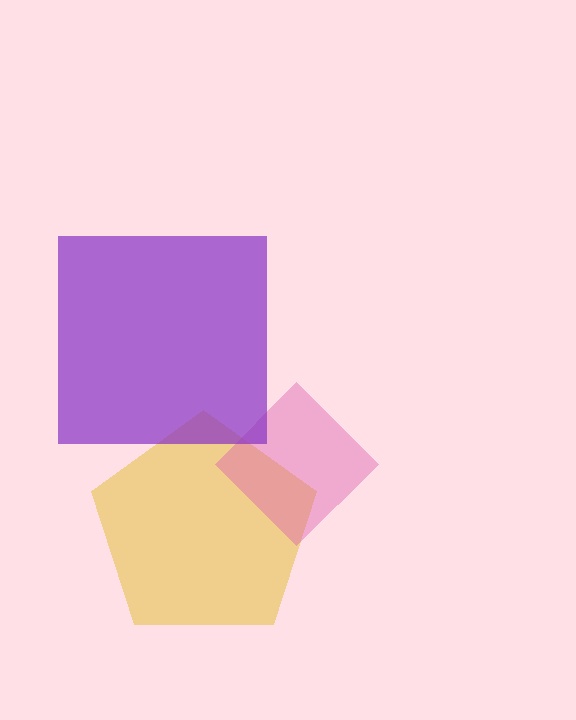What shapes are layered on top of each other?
The layered shapes are: a yellow pentagon, a pink diamond, a purple square.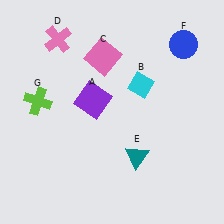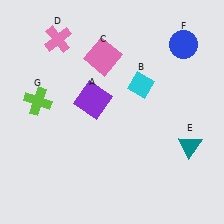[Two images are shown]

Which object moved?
The teal triangle (E) moved right.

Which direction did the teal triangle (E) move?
The teal triangle (E) moved right.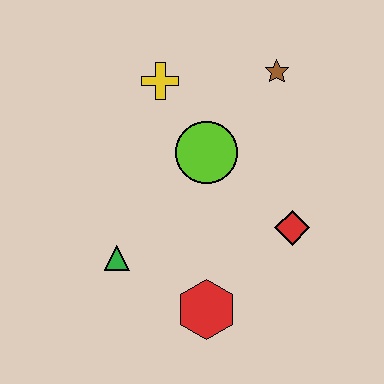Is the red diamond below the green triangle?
No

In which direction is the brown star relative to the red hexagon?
The brown star is above the red hexagon.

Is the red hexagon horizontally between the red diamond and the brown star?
No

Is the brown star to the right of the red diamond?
No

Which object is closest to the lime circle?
The yellow cross is closest to the lime circle.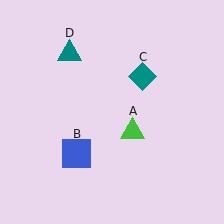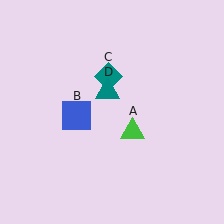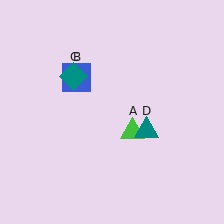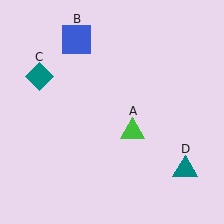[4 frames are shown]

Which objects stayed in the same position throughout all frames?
Green triangle (object A) remained stationary.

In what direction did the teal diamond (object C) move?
The teal diamond (object C) moved left.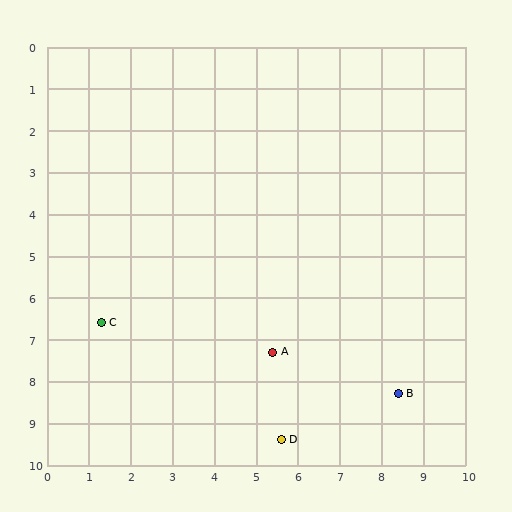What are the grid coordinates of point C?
Point C is at approximately (1.3, 6.6).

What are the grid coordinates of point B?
Point B is at approximately (8.4, 8.3).